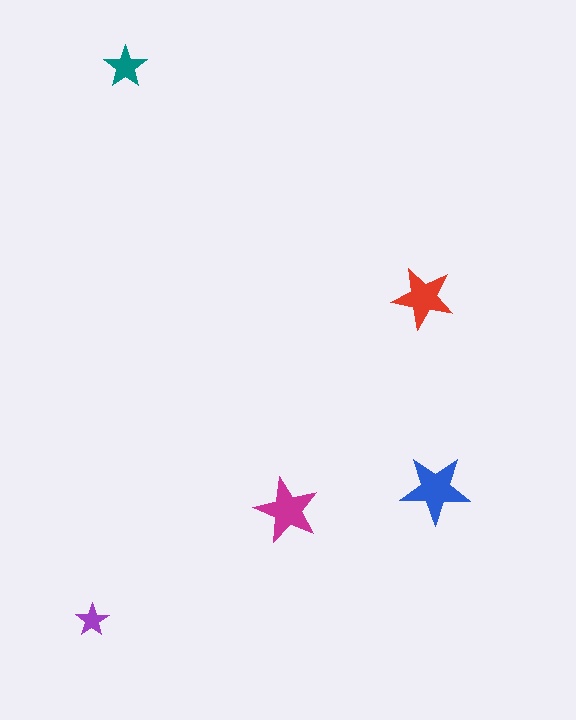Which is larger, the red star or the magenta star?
The magenta one.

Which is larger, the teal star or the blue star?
The blue one.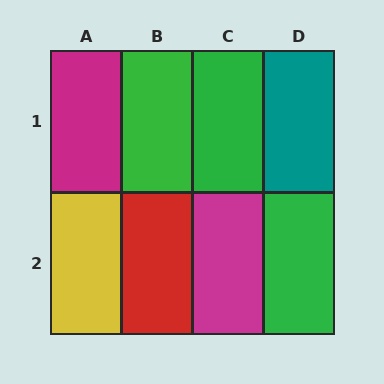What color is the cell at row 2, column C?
Magenta.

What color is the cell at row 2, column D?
Green.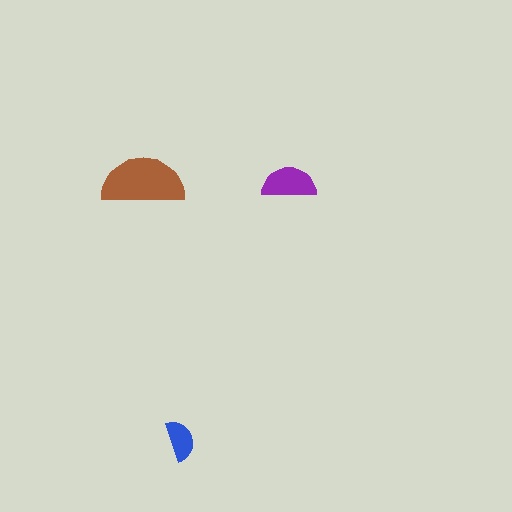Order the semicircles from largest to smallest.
the brown one, the purple one, the blue one.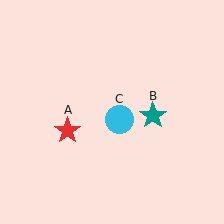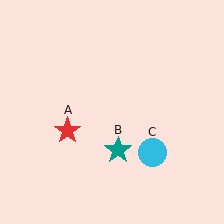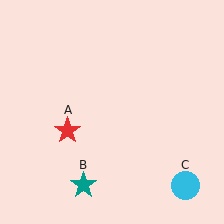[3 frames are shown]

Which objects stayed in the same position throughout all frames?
Red star (object A) remained stationary.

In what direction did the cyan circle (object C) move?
The cyan circle (object C) moved down and to the right.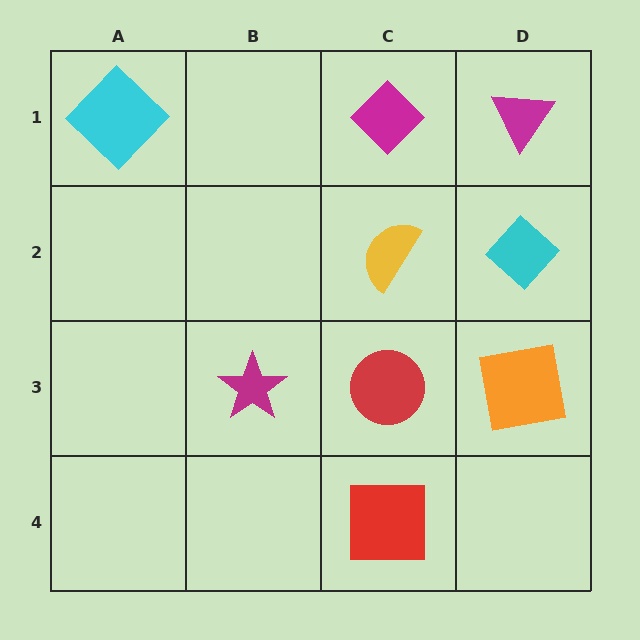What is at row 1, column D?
A magenta triangle.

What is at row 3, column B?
A magenta star.